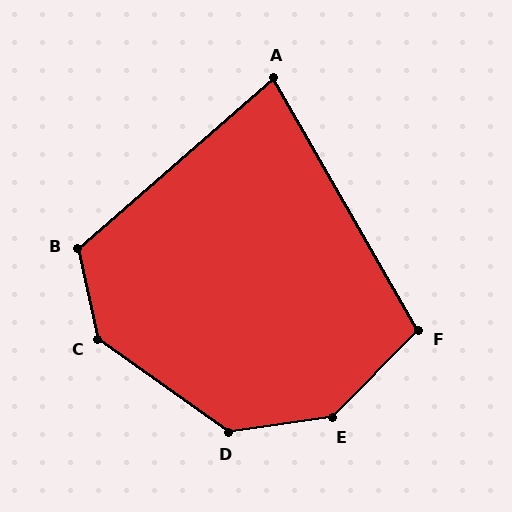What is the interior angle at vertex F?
Approximately 106 degrees (obtuse).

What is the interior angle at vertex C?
Approximately 138 degrees (obtuse).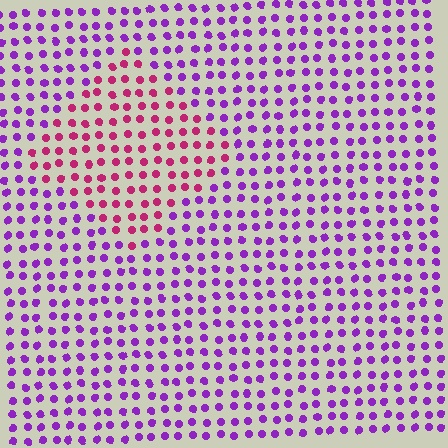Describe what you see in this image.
The image is filled with small purple elements in a uniform arrangement. A diamond-shaped region is visible where the elements are tinted to a slightly different hue, forming a subtle color boundary.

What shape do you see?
I see a diamond.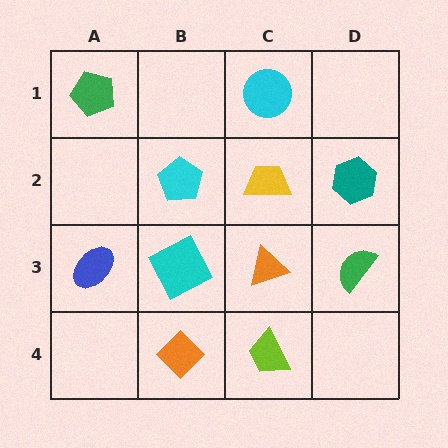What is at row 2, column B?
A cyan pentagon.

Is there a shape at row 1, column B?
No, that cell is empty.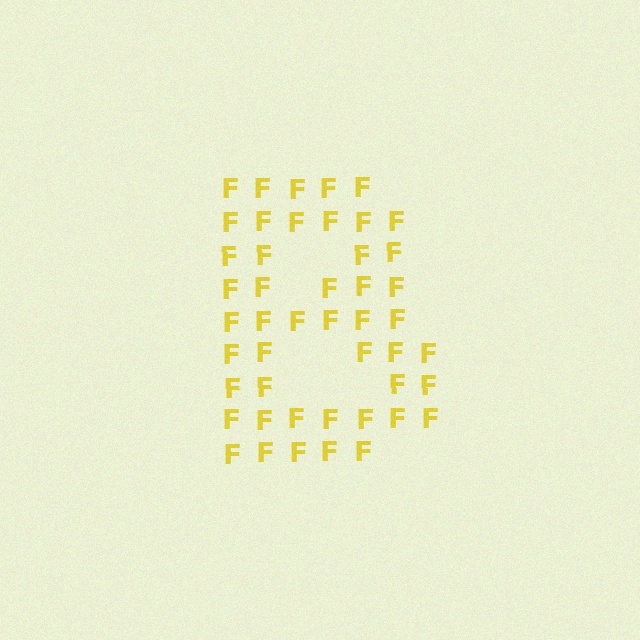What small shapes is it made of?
It is made of small letter F's.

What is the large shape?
The large shape is the letter B.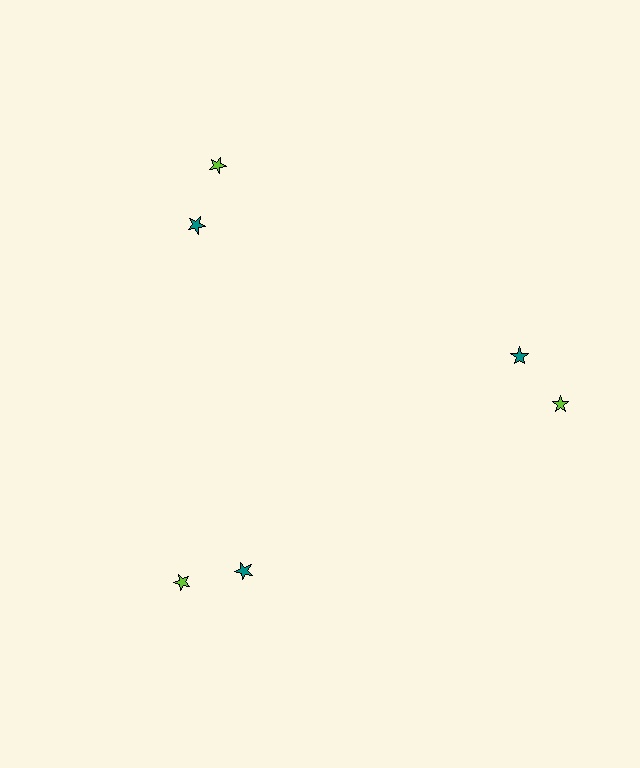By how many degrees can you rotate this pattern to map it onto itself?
The pattern maps onto itself every 120 degrees of rotation.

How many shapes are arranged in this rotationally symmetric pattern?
There are 6 shapes, arranged in 3 groups of 2.